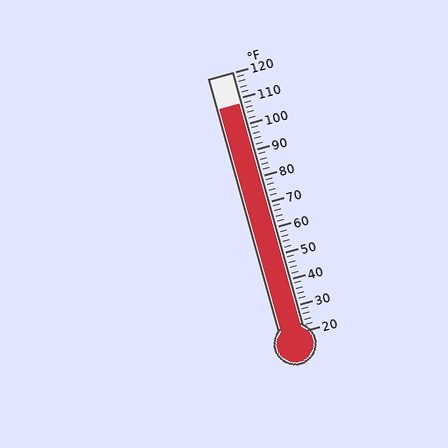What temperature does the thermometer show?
The thermometer shows approximately 108°F.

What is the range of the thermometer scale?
The thermometer scale ranges from 20°F to 120°F.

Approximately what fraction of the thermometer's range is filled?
The thermometer is filled to approximately 90% of its range.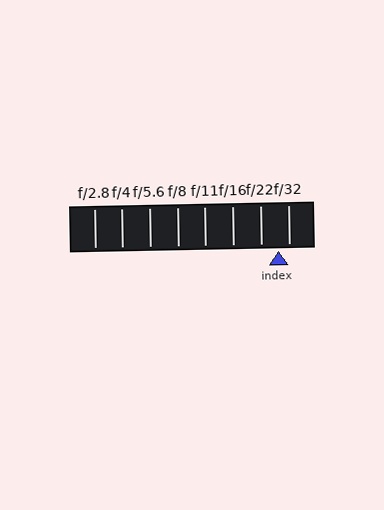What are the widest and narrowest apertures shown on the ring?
The widest aperture shown is f/2.8 and the narrowest is f/32.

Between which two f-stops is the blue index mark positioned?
The index mark is between f/22 and f/32.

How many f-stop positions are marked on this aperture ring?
There are 8 f-stop positions marked.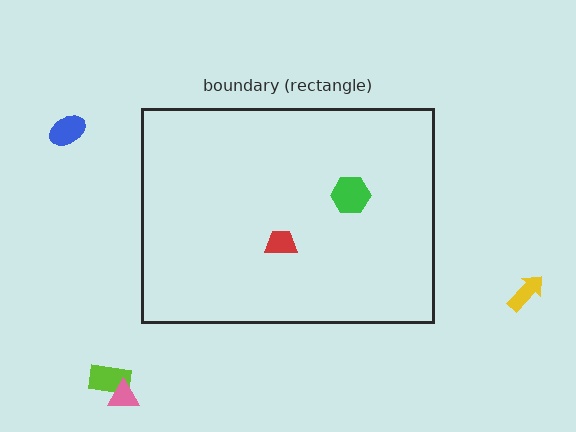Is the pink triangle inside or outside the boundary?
Outside.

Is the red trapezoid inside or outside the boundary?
Inside.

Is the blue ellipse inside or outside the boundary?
Outside.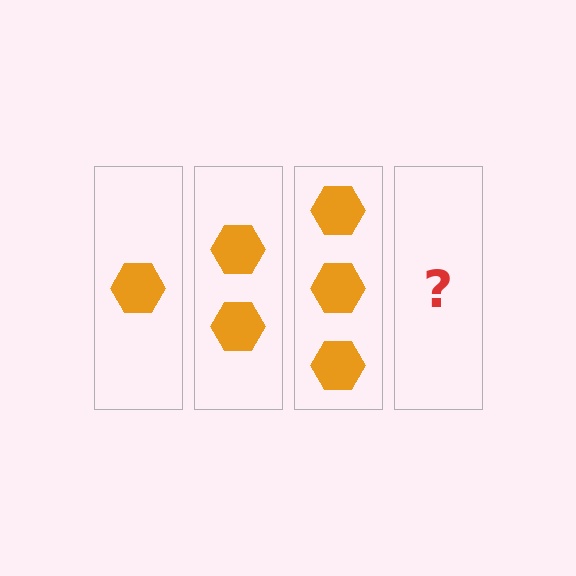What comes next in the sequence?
The next element should be 4 hexagons.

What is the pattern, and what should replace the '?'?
The pattern is that each step adds one more hexagon. The '?' should be 4 hexagons.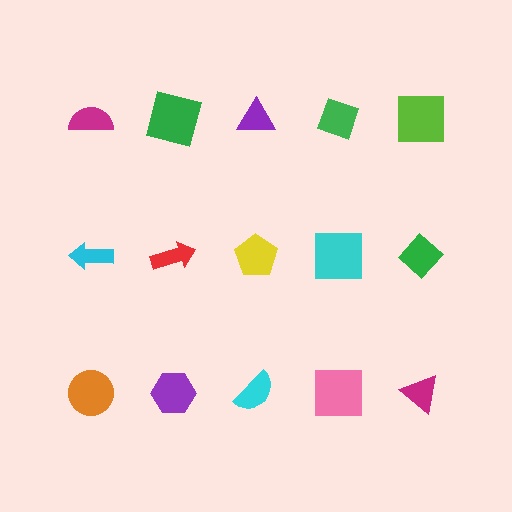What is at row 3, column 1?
An orange circle.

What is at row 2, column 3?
A yellow pentagon.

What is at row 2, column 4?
A cyan square.